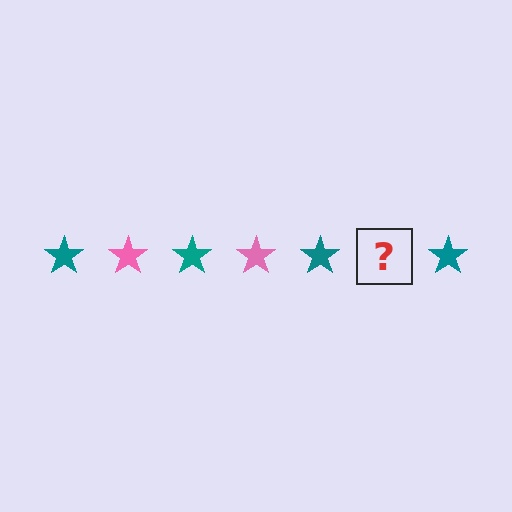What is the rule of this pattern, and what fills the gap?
The rule is that the pattern cycles through teal, pink stars. The gap should be filled with a pink star.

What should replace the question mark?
The question mark should be replaced with a pink star.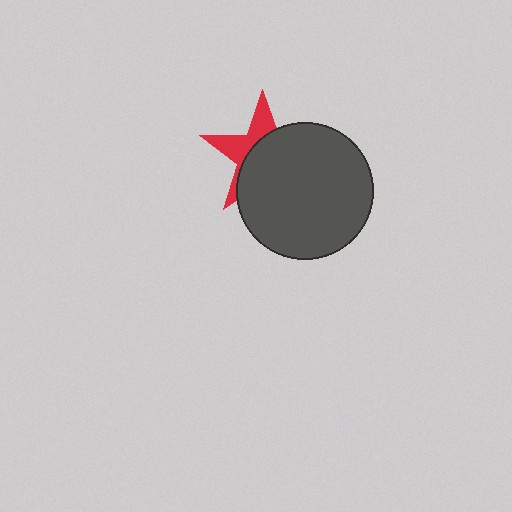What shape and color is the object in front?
The object in front is a dark gray circle.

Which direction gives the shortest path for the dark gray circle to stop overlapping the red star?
Moving toward the lower-right gives the shortest separation.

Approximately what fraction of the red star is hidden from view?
Roughly 64% of the red star is hidden behind the dark gray circle.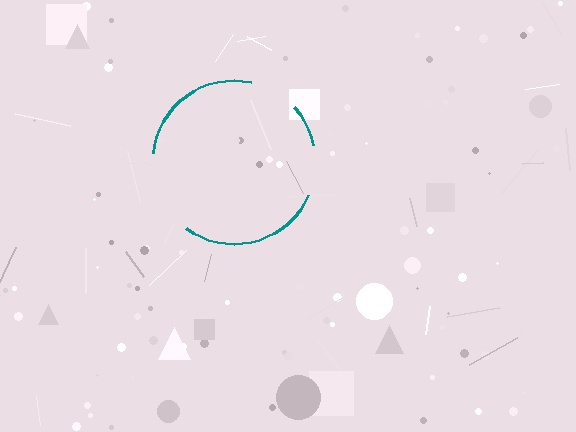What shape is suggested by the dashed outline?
The dashed outline suggests a circle.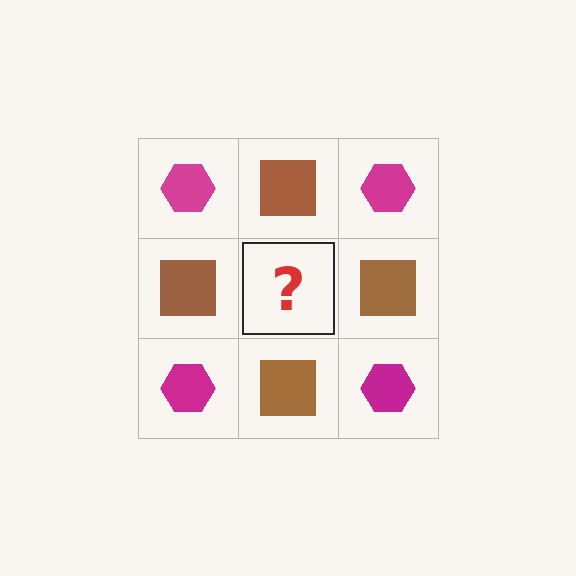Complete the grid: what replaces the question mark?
The question mark should be replaced with a magenta hexagon.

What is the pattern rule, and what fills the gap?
The rule is that it alternates magenta hexagon and brown square in a checkerboard pattern. The gap should be filled with a magenta hexagon.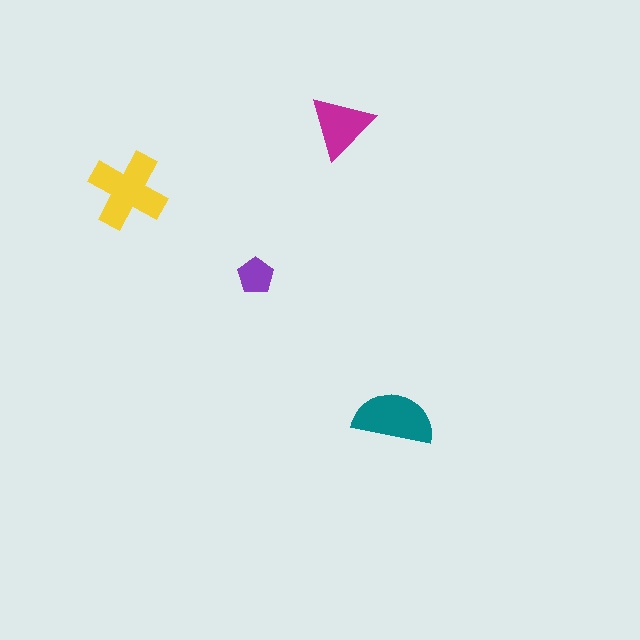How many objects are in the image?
There are 4 objects in the image.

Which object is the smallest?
The purple pentagon.